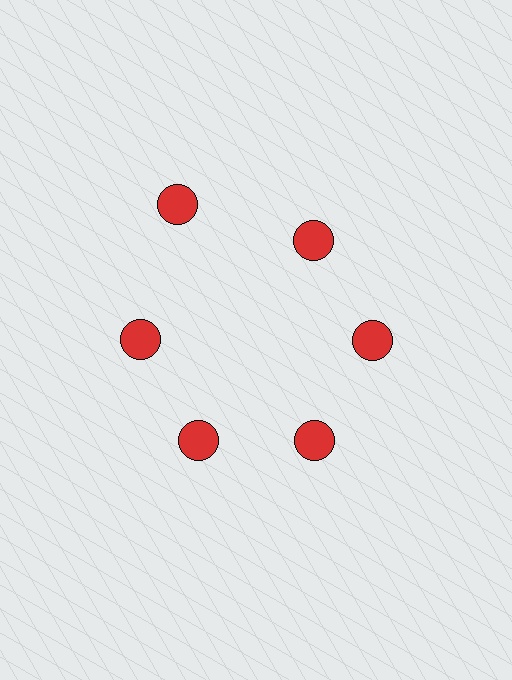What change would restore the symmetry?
The symmetry would be restored by moving it inward, back onto the ring so that all 6 circles sit at equal angles and equal distance from the center.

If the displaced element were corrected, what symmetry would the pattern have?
It would have 6-fold rotational symmetry — the pattern would map onto itself every 60 degrees.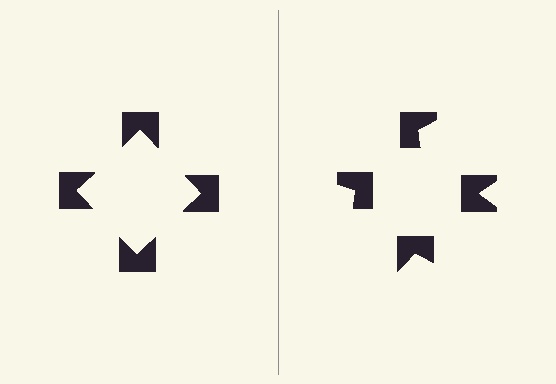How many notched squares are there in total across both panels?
8 — 4 on each side.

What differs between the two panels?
The notched squares are positioned identically on both sides; only the wedge orientations differ. On the left they align to a square; on the right they are misaligned.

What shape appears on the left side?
An illusory square.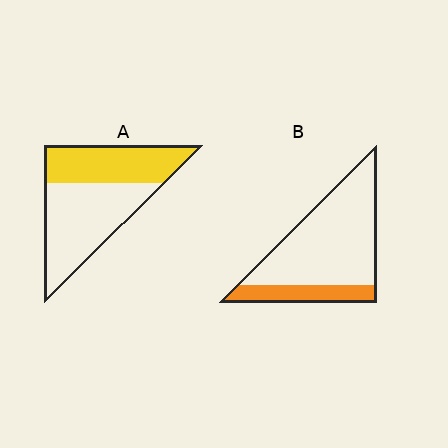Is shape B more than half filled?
No.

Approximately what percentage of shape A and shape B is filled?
A is approximately 40% and B is approximately 20%.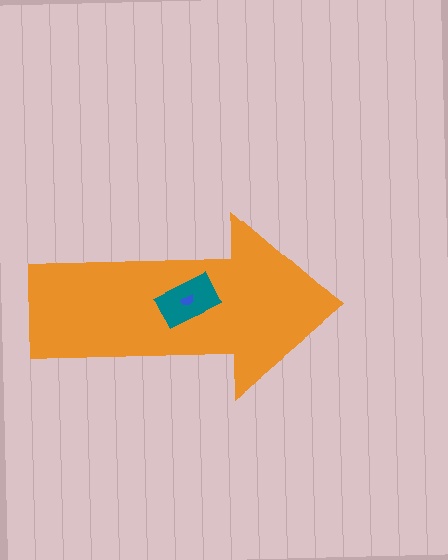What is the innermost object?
The blue semicircle.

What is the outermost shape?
The orange arrow.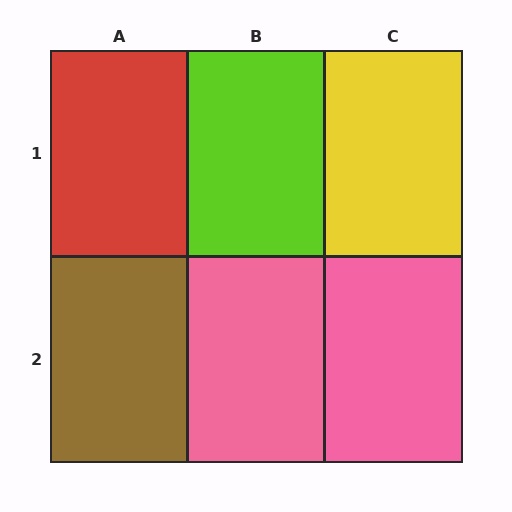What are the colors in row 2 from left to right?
Brown, pink, pink.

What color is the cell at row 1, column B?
Lime.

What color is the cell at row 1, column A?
Red.